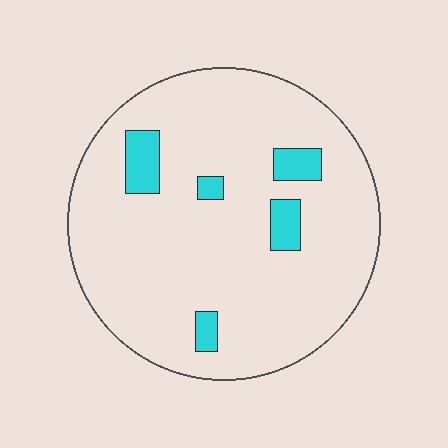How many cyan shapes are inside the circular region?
5.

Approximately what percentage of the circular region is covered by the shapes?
Approximately 10%.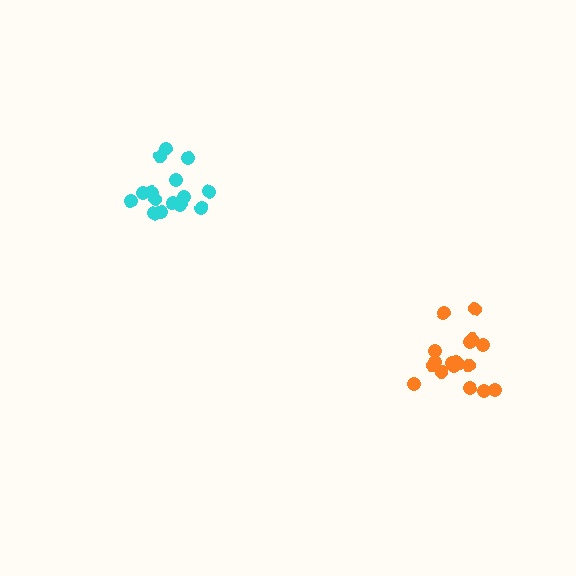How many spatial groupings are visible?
There are 2 spatial groupings.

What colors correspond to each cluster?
The clusters are colored: cyan, orange.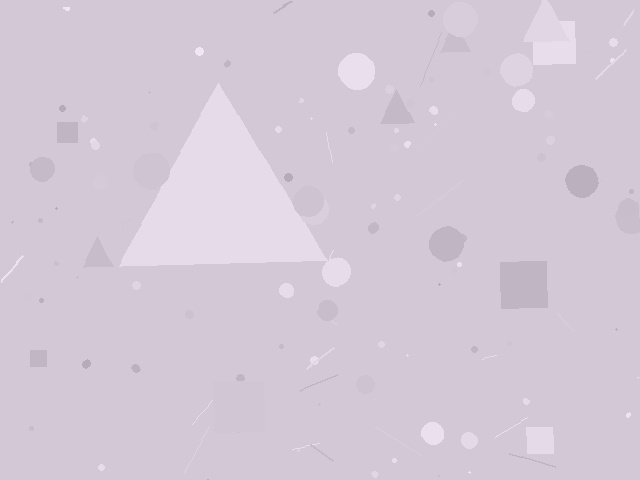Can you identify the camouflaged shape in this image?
The camouflaged shape is a triangle.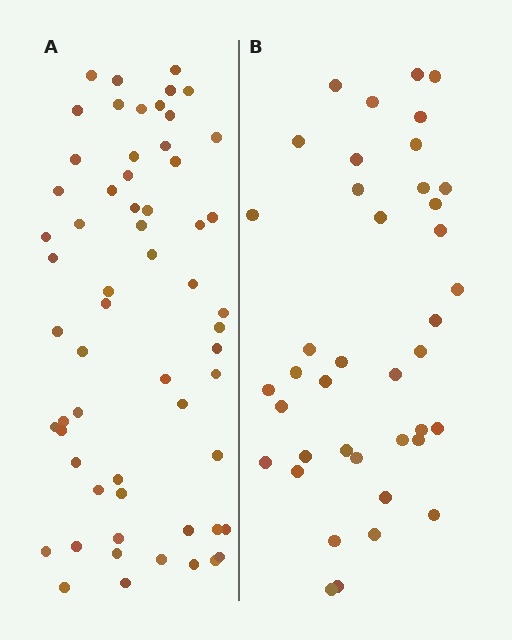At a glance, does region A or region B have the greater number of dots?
Region A (the left region) has more dots.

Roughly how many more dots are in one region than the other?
Region A has approximately 20 more dots than region B.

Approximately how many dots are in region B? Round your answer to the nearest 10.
About 40 dots.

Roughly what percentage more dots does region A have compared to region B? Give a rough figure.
About 50% more.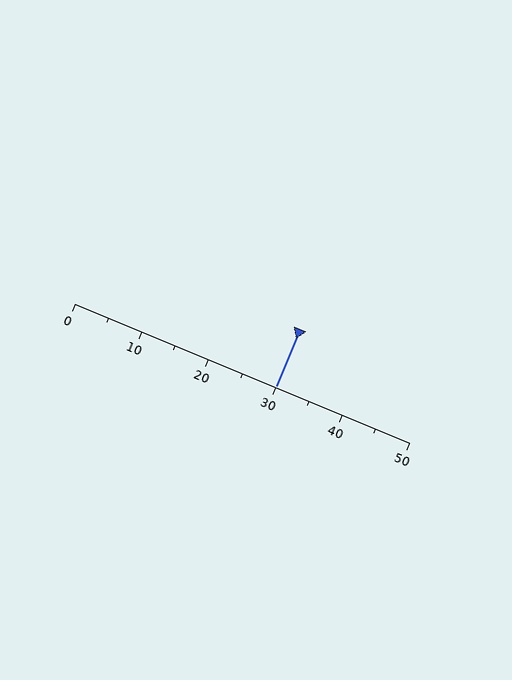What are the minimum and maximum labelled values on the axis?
The axis runs from 0 to 50.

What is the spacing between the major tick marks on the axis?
The major ticks are spaced 10 apart.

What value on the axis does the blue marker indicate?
The marker indicates approximately 30.